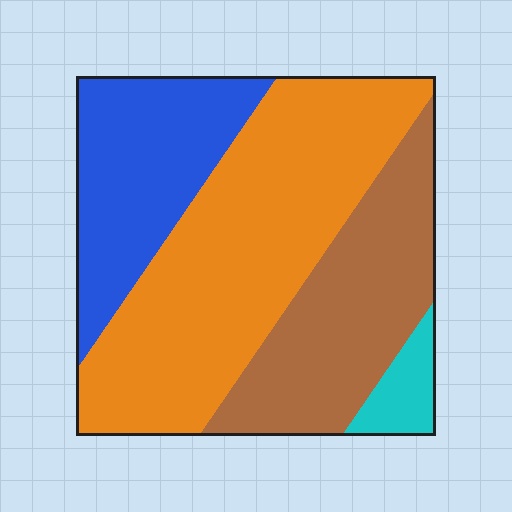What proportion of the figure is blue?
Blue takes up less than a quarter of the figure.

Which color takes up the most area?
Orange, at roughly 45%.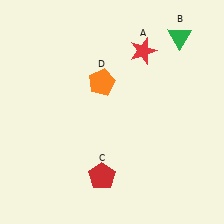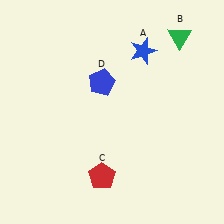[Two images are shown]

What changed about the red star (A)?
In Image 1, A is red. In Image 2, it changed to blue.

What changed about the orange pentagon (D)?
In Image 1, D is orange. In Image 2, it changed to blue.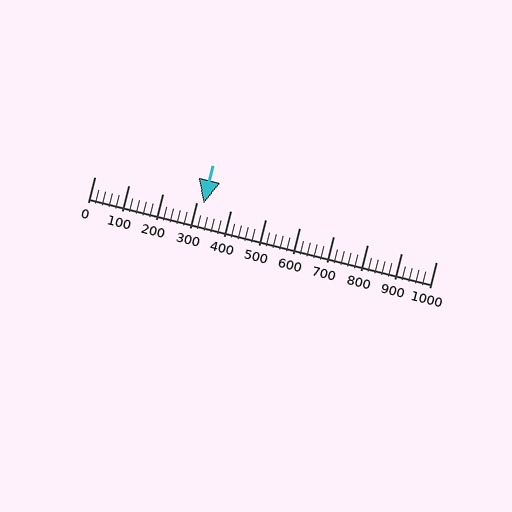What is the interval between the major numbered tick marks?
The major tick marks are spaced 100 units apart.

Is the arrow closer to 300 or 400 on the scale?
The arrow is closer to 300.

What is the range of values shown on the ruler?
The ruler shows values from 0 to 1000.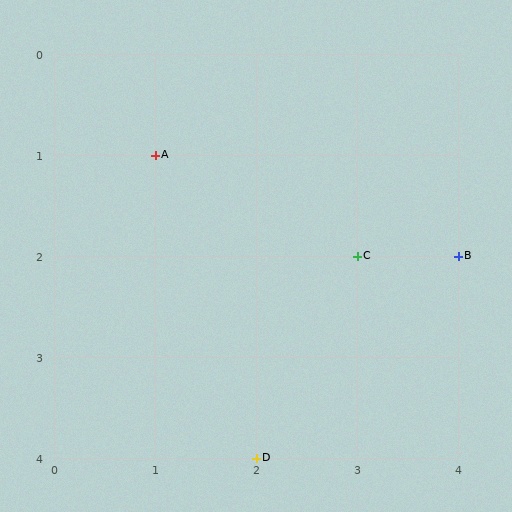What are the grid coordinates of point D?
Point D is at grid coordinates (2, 4).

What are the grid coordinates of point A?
Point A is at grid coordinates (1, 1).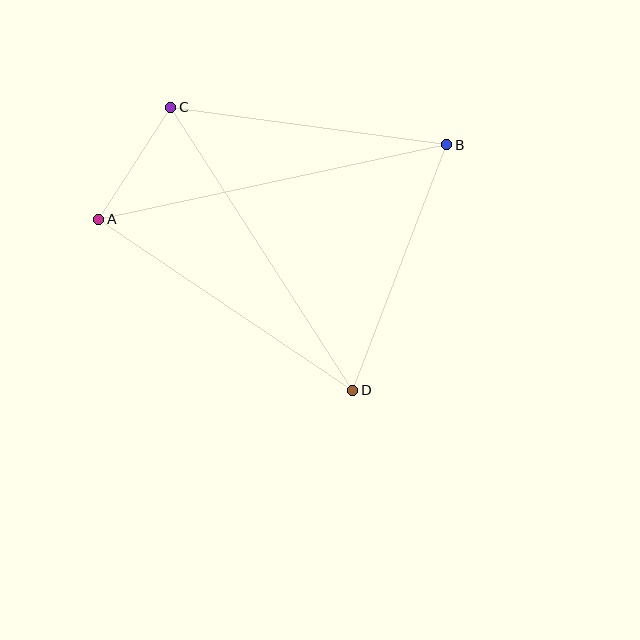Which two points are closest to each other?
Points A and C are closest to each other.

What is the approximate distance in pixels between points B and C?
The distance between B and C is approximately 279 pixels.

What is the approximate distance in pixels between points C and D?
The distance between C and D is approximately 336 pixels.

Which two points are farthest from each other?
Points A and B are farthest from each other.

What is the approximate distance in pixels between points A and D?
The distance between A and D is approximately 306 pixels.